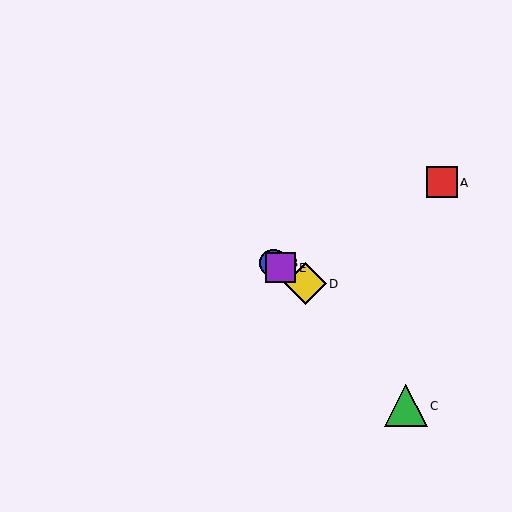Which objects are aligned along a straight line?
Objects B, D, E are aligned along a straight line.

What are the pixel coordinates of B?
Object B is at (273, 263).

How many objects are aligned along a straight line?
3 objects (B, D, E) are aligned along a straight line.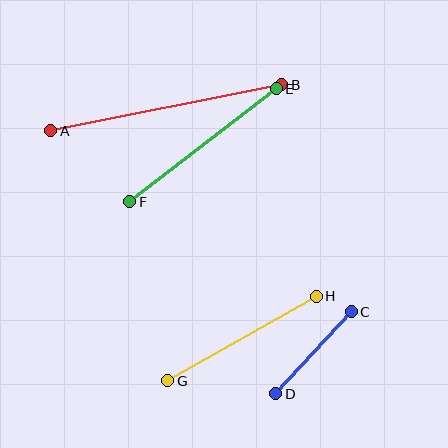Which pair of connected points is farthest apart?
Points A and B are farthest apart.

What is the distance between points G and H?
The distance is approximately 171 pixels.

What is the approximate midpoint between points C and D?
The midpoint is at approximately (313, 353) pixels.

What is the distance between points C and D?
The distance is approximately 112 pixels.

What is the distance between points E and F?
The distance is approximately 185 pixels.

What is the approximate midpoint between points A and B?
The midpoint is at approximately (166, 108) pixels.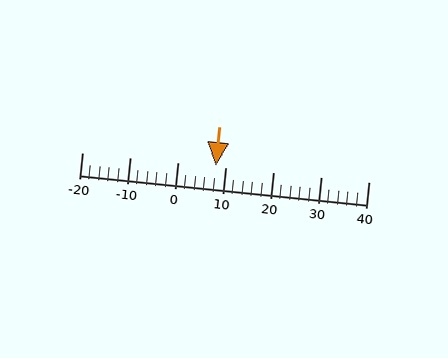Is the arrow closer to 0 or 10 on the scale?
The arrow is closer to 10.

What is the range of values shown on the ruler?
The ruler shows values from -20 to 40.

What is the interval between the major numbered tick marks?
The major tick marks are spaced 10 units apart.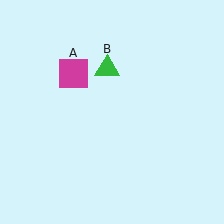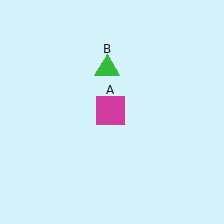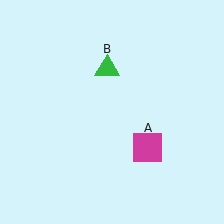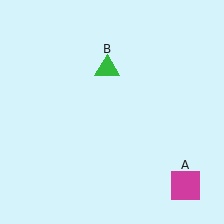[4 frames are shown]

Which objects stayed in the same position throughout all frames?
Green triangle (object B) remained stationary.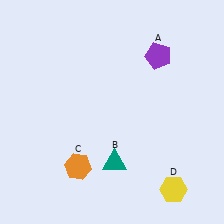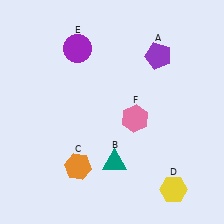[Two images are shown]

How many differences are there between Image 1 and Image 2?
There are 2 differences between the two images.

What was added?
A purple circle (E), a pink hexagon (F) were added in Image 2.